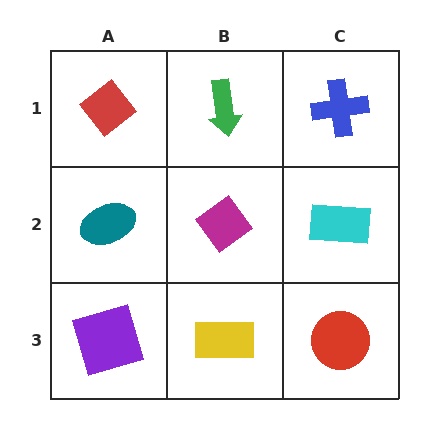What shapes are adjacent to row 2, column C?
A blue cross (row 1, column C), a red circle (row 3, column C), a magenta diamond (row 2, column B).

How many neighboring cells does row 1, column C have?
2.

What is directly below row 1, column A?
A teal ellipse.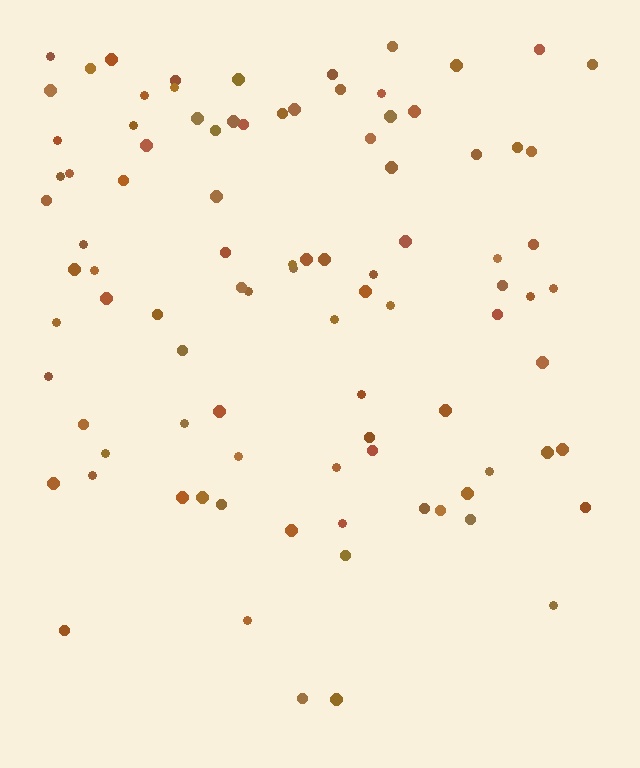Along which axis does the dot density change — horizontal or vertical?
Vertical.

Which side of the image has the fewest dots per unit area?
The bottom.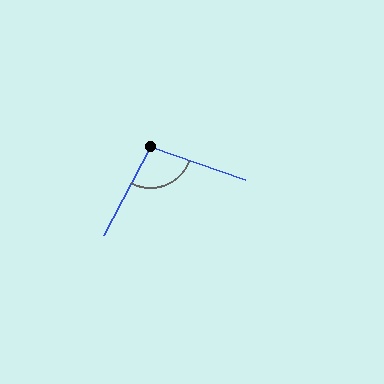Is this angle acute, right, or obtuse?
It is obtuse.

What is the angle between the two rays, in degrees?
Approximately 98 degrees.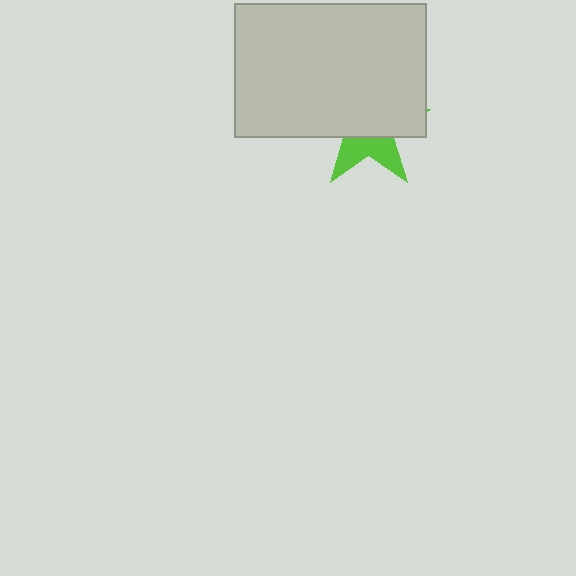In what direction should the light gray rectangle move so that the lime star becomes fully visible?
The light gray rectangle should move up. That is the shortest direction to clear the overlap and leave the lime star fully visible.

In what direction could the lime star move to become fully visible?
The lime star could move down. That would shift it out from behind the light gray rectangle entirely.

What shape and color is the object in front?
The object in front is a light gray rectangle.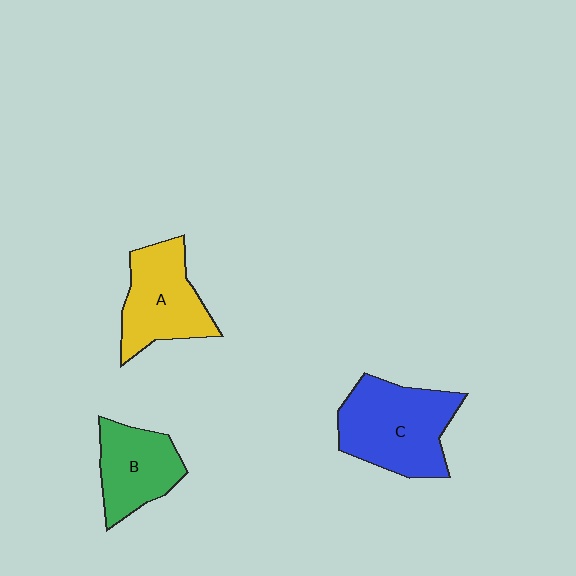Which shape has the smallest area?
Shape B (green).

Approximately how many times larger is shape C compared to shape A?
Approximately 1.3 times.